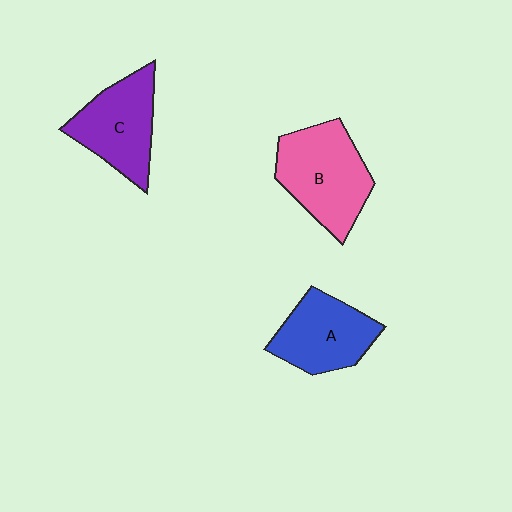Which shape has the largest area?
Shape B (pink).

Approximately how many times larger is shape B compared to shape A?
Approximately 1.2 times.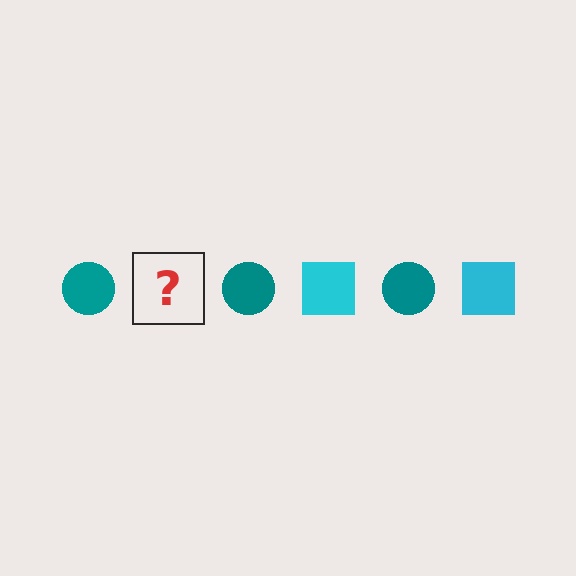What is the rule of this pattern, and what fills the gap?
The rule is that the pattern alternates between teal circle and cyan square. The gap should be filled with a cyan square.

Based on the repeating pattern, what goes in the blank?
The blank should be a cyan square.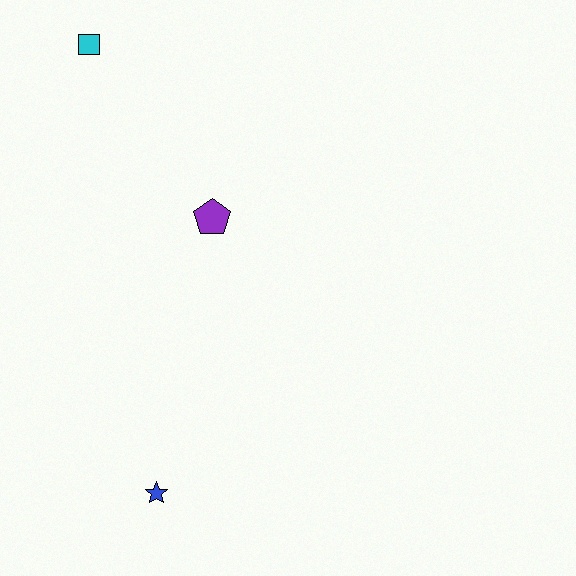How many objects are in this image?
There are 3 objects.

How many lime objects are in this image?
There are no lime objects.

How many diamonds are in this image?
There are no diamonds.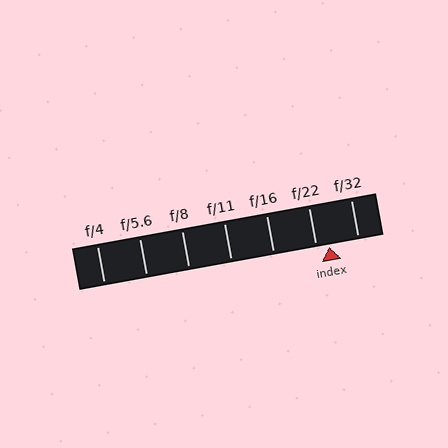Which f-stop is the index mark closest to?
The index mark is closest to f/22.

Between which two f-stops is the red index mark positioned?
The index mark is between f/22 and f/32.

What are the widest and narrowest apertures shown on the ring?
The widest aperture shown is f/4 and the narrowest is f/32.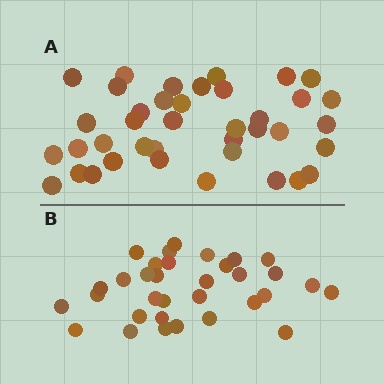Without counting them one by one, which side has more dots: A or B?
Region A (the top region) has more dots.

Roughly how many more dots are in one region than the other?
Region A has about 6 more dots than region B.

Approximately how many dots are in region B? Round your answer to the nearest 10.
About 30 dots. (The exact count is 33, which rounds to 30.)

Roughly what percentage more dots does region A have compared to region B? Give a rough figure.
About 20% more.